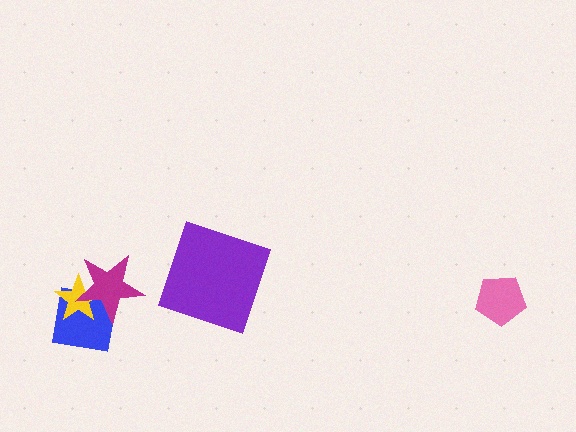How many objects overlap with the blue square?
2 objects overlap with the blue square.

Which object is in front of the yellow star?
The magenta star is in front of the yellow star.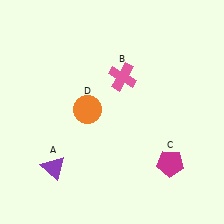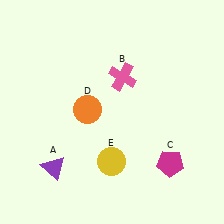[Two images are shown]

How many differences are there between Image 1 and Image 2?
There is 1 difference between the two images.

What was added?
A yellow circle (E) was added in Image 2.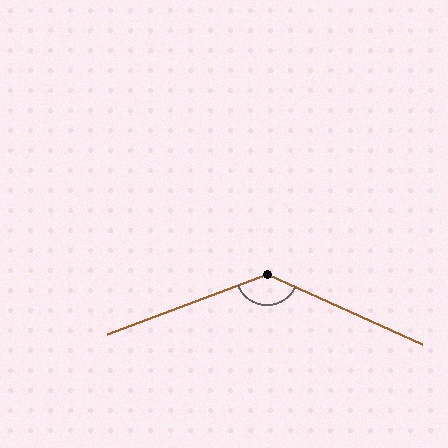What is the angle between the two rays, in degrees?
Approximately 135 degrees.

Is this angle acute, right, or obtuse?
It is obtuse.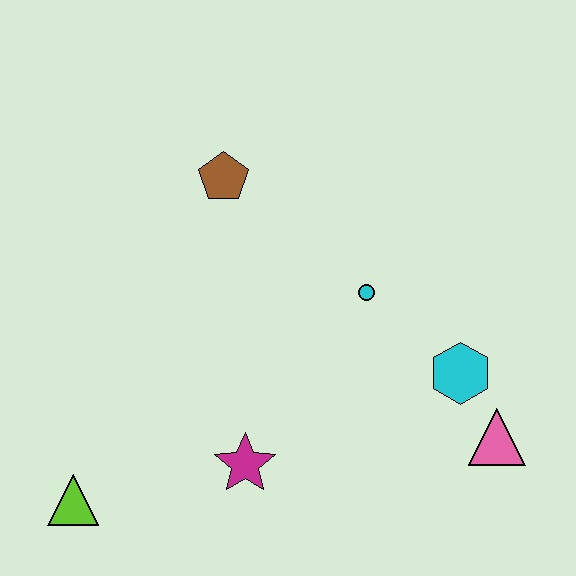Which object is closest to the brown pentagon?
The cyan circle is closest to the brown pentagon.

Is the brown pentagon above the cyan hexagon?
Yes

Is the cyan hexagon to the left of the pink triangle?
Yes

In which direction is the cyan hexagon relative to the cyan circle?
The cyan hexagon is to the right of the cyan circle.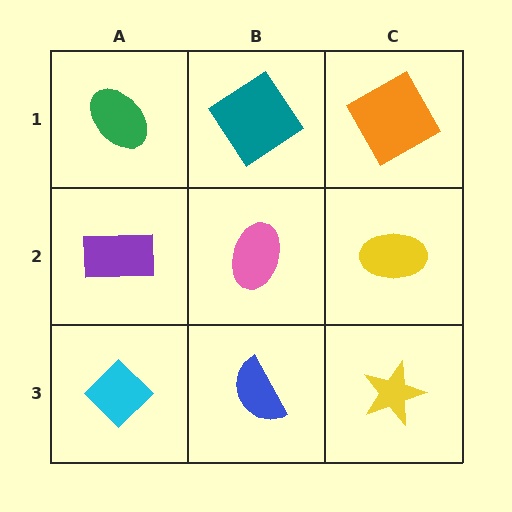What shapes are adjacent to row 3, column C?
A yellow ellipse (row 2, column C), a blue semicircle (row 3, column B).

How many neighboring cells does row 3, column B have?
3.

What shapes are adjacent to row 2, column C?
An orange square (row 1, column C), a yellow star (row 3, column C), a pink ellipse (row 2, column B).